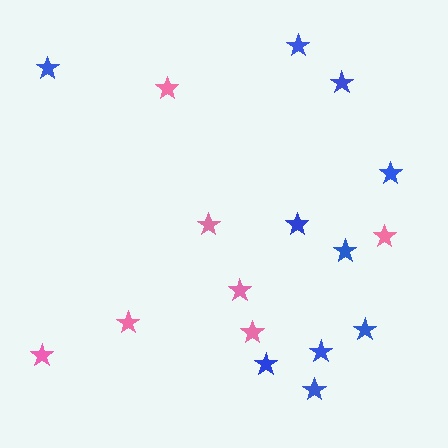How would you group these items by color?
There are 2 groups: one group of pink stars (7) and one group of blue stars (10).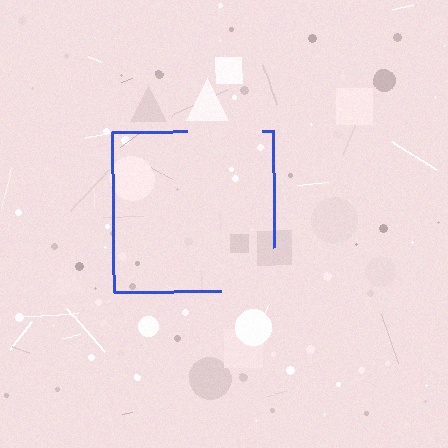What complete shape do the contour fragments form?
The contour fragments form a square.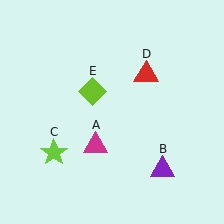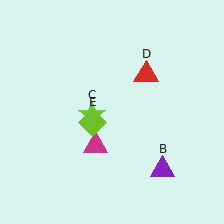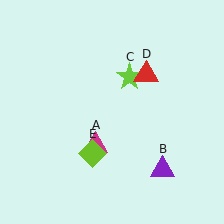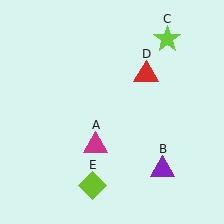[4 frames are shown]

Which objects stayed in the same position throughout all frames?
Magenta triangle (object A) and purple triangle (object B) and red triangle (object D) remained stationary.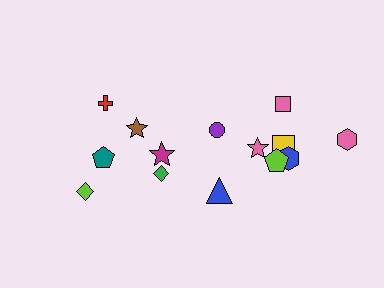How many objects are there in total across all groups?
There are 14 objects.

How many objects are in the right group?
There are 8 objects.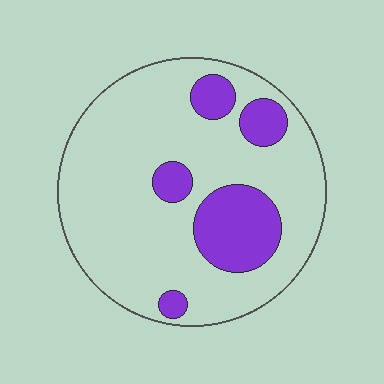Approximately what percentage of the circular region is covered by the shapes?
Approximately 20%.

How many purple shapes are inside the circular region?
5.